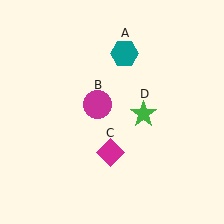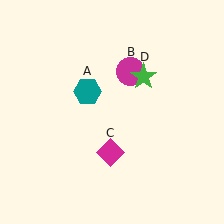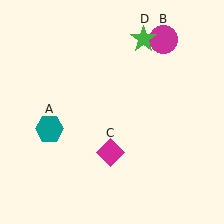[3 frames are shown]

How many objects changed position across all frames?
3 objects changed position: teal hexagon (object A), magenta circle (object B), green star (object D).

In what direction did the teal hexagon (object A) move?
The teal hexagon (object A) moved down and to the left.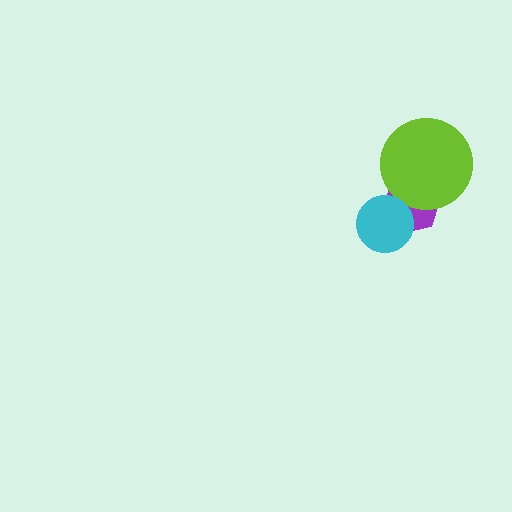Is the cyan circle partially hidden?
No, no other shape covers it.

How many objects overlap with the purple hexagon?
2 objects overlap with the purple hexagon.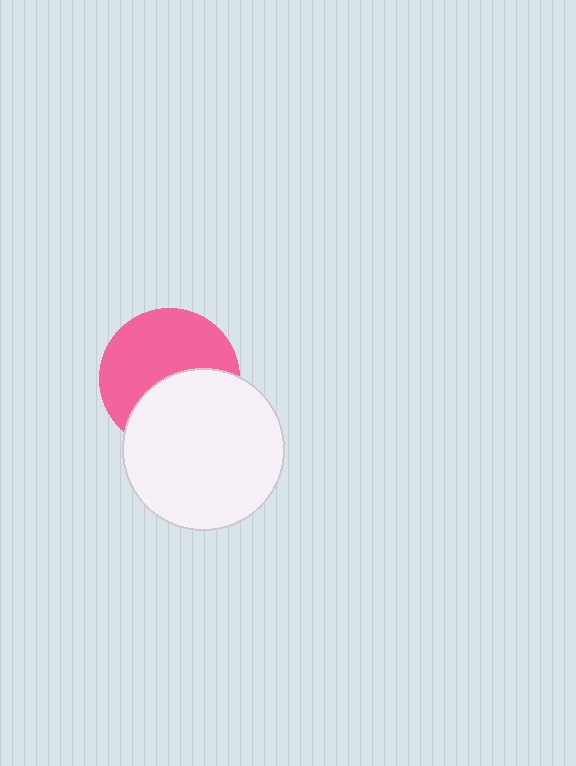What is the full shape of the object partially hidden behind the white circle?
The partially hidden object is a pink circle.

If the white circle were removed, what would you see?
You would see the complete pink circle.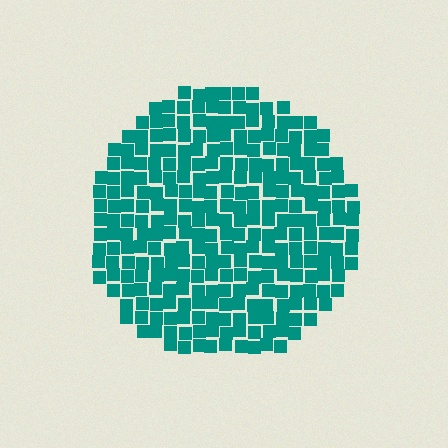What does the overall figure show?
The overall figure shows a circle.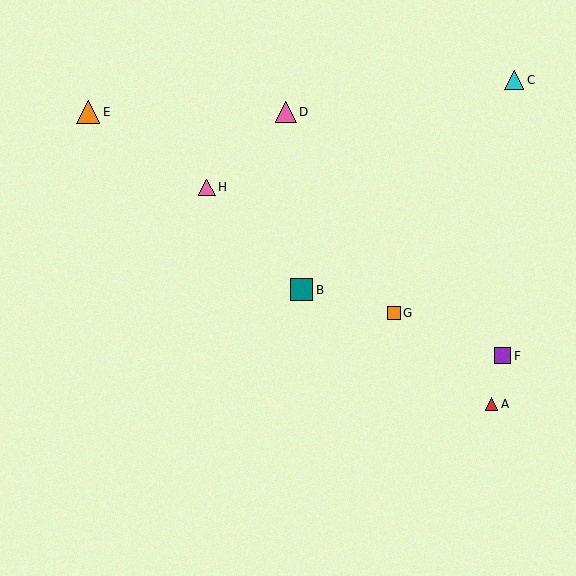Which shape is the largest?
The orange triangle (labeled E) is the largest.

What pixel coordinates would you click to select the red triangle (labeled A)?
Click at (491, 404) to select the red triangle A.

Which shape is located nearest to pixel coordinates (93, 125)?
The orange triangle (labeled E) at (88, 112) is nearest to that location.